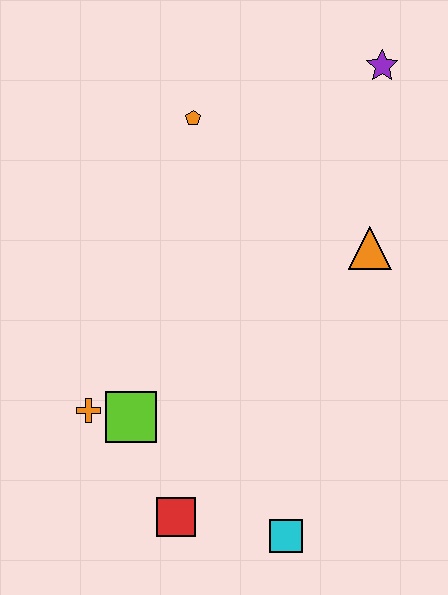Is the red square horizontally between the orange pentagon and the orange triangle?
No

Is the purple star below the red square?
No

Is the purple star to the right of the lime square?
Yes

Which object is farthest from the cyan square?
The purple star is farthest from the cyan square.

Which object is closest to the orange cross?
The lime square is closest to the orange cross.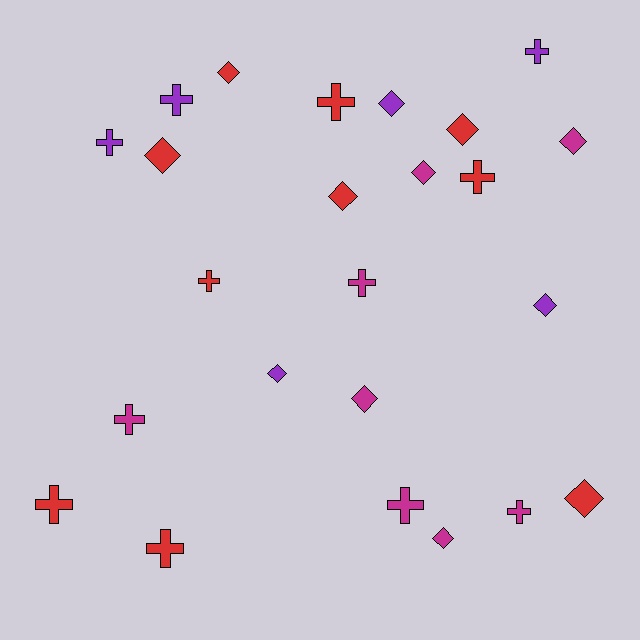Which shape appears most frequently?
Cross, with 12 objects.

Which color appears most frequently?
Red, with 10 objects.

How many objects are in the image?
There are 24 objects.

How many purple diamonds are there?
There are 3 purple diamonds.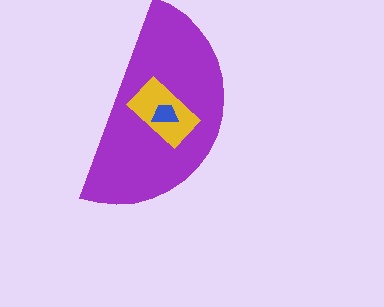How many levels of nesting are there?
3.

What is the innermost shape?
The blue trapezoid.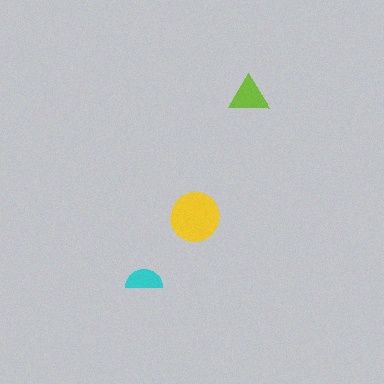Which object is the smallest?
The cyan semicircle.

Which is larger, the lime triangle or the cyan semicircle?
The lime triangle.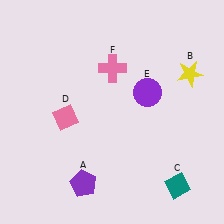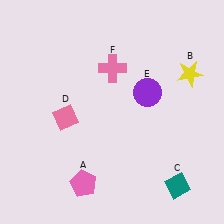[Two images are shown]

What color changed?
The pentagon (A) changed from purple in Image 1 to pink in Image 2.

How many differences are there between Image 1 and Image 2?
There is 1 difference between the two images.